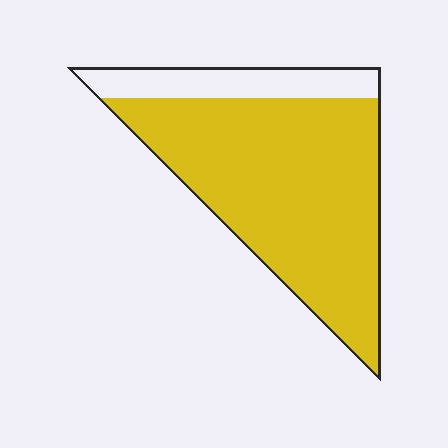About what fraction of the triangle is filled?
About four fifths (4/5).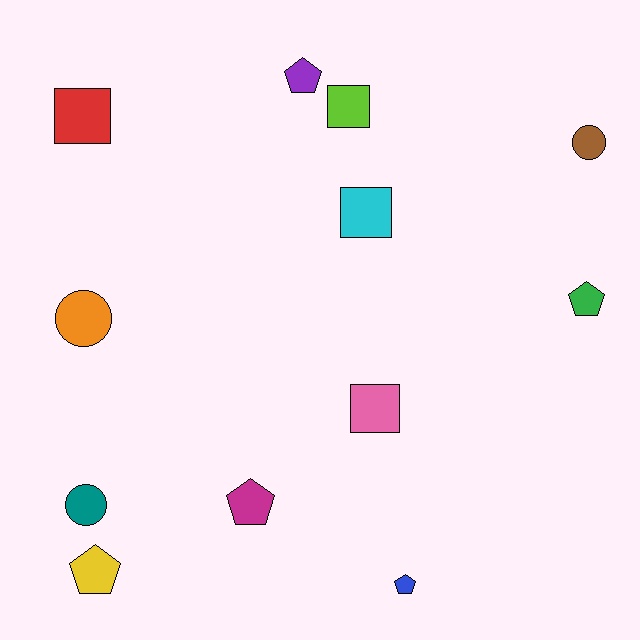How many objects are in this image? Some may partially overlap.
There are 12 objects.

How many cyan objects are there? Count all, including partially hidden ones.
There is 1 cyan object.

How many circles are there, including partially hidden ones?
There are 3 circles.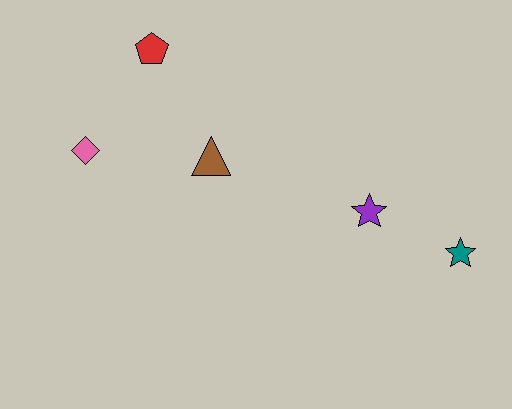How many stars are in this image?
There are 2 stars.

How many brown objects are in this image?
There is 1 brown object.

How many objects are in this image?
There are 5 objects.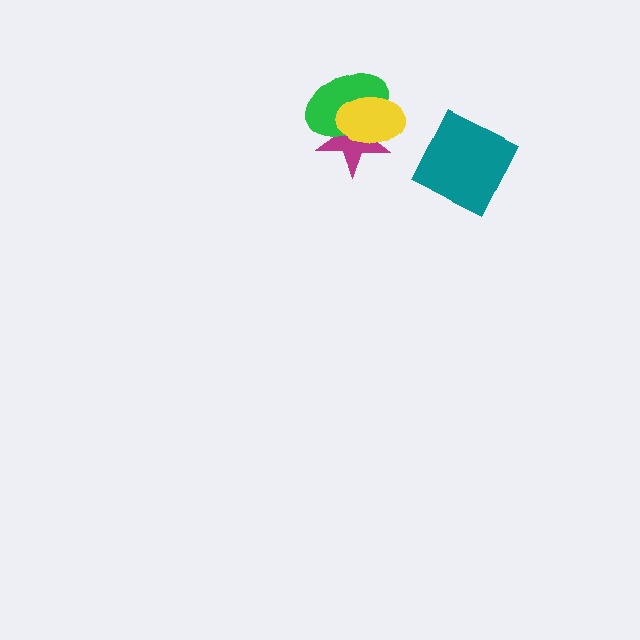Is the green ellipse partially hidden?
Yes, it is partially covered by another shape.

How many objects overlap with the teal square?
0 objects overlap with the teal square.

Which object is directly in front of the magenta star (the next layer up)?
The green ellipse is directly in front of the magenta star.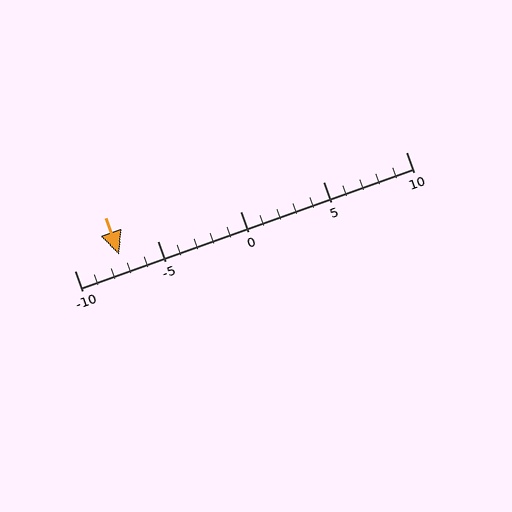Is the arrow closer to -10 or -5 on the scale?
The arrow is closer to -5.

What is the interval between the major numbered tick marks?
The major tick marks are spaced 5 units apart.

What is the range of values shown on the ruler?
The ruler shows values from -10 to 10.